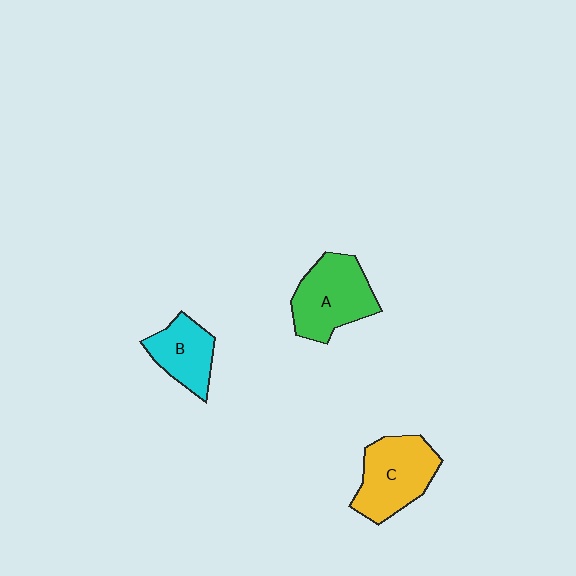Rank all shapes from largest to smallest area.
From largest to smallest: A (green), C (yellow), B (cyan).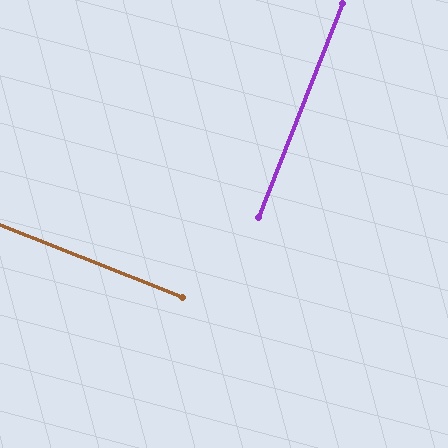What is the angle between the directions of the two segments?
Approximately 90 degrees.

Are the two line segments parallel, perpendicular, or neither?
Perpendicular — they meet at approximately 90°.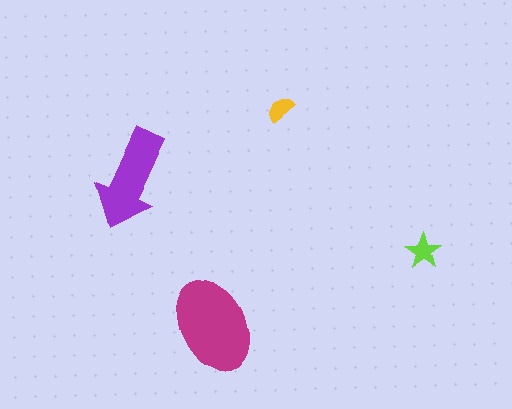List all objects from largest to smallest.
The magenta ellipse, the purple arrow, the lime star, the yellow semicircle.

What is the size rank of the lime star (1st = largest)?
3rd.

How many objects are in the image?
There are 4 objects in the image.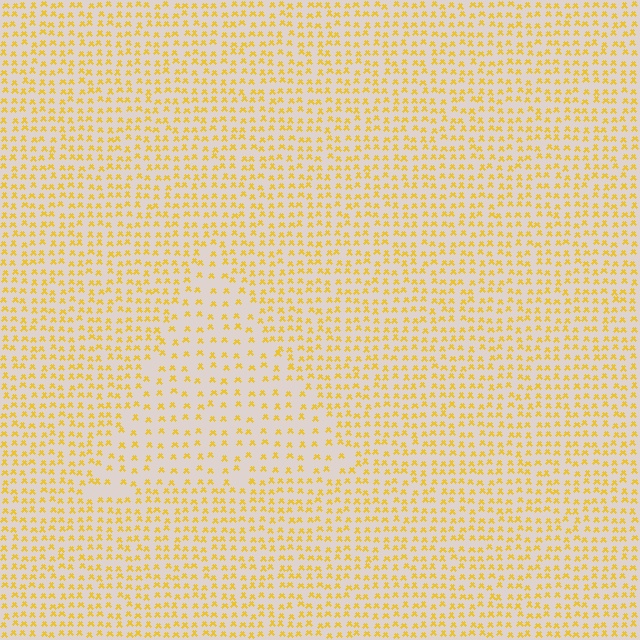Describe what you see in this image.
The image contains small yellow elements arranged at two different densities. A triangle-shaped region is visible where the elements are less densely packed than the surrounding area.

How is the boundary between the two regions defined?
The boundary is defined by a change in element density (approximately 1.8x ratio). All elements are the same color, size, and shape.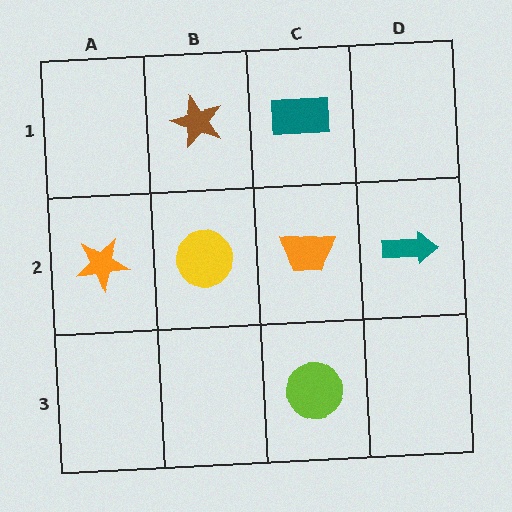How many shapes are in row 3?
1 shape.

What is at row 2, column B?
A yellow circle.